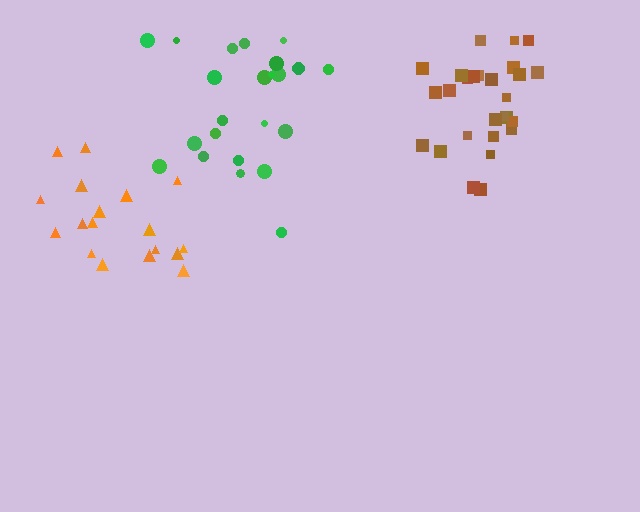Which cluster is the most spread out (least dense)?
Green.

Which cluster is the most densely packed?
Brown.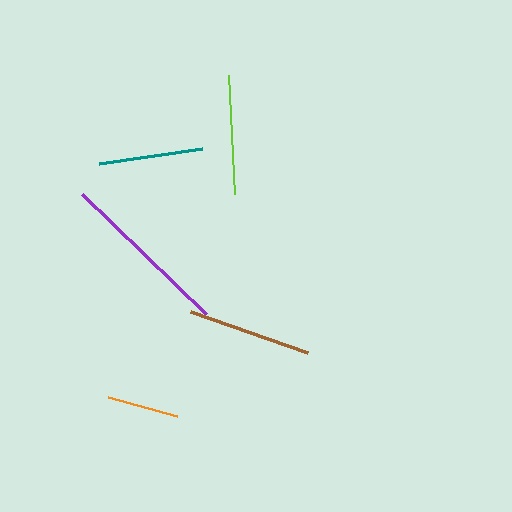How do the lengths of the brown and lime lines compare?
The brown and lime lines are approximately the same length.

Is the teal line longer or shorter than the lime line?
The lime line is longer than the teal line.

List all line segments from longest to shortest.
From longest to shortest: purple, brown, lime, teal, orange.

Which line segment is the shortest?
The orange line is the shortest at approximately 71 pixels.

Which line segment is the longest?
The purple line is the longest at approximately 173 pixels.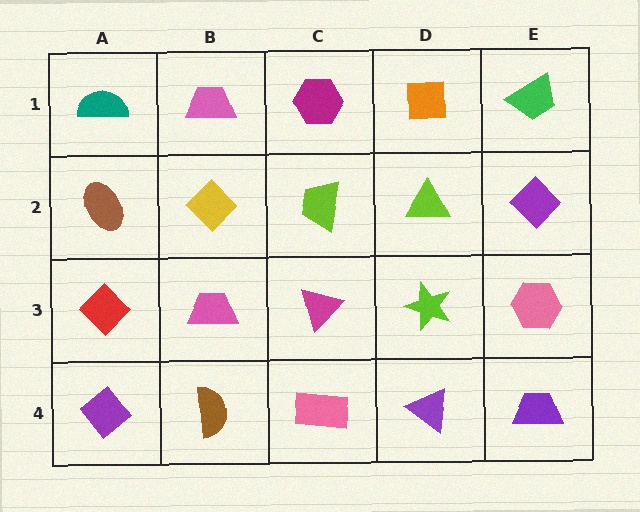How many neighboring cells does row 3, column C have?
4.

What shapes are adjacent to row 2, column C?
A magenta hexagon (row 1, column C), a magenta triangle (row 3, column C), a yellow diamond (row 2, column B), a lime triangle (row 2, column D).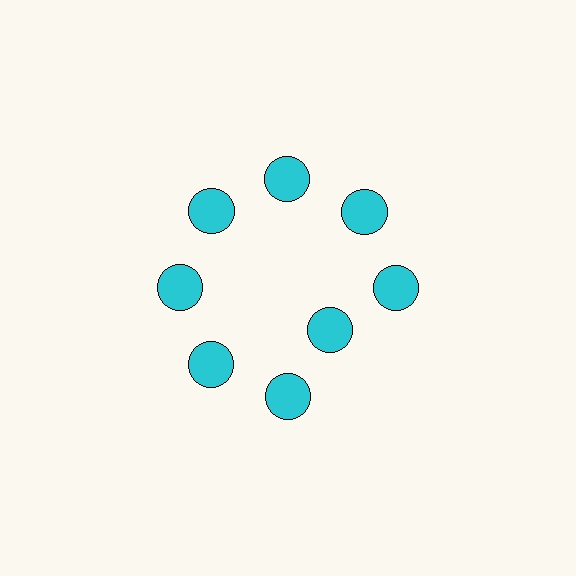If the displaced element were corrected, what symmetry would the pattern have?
It would have 8-fold rotational symmetry — the pattern would map onto itself every 45 degrees.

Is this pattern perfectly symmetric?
No. The 8 cyan circles are arranged in a ring, but one element near the 4 o'clock position is pulled inward toward the center, breaking the 8-fold rotational symmetry.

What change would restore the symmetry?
The symmetry would be restored by moving it outward, back onto the ring so that all 8 circles sit at equal angles and equal distance from the center.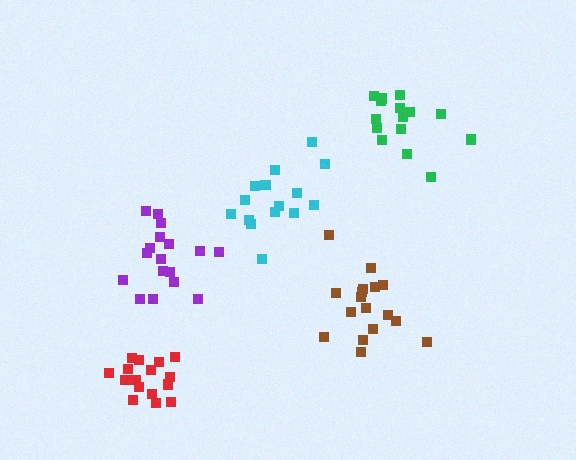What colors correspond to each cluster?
The clusters are colored: cyan, brown, green, red, purple.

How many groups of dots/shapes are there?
There are 5 groups.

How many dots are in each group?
Group 1: 15 dots, Group 2: 17 dots, Group 3: 15 dots, Group 4: 16 dots, Group 5: 17 dots (80 total).